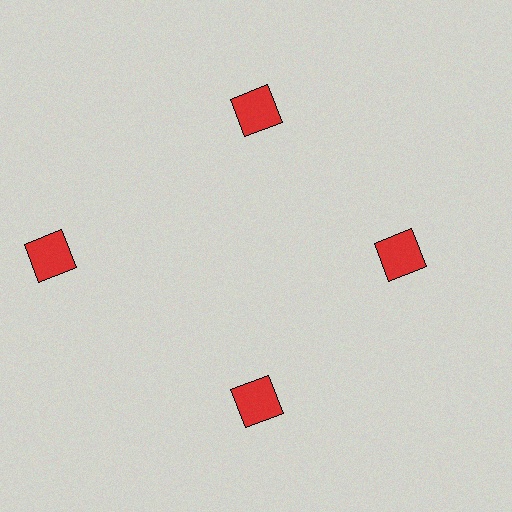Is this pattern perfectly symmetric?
No. The 4 red squares are arranged in a ring, but one element near the 9 o'clock position is pushed outward from the center, breaking the 4-fold rotational symmetry.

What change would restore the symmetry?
The symmetry would be restored by moving it inward, back onto the ring so that all 4 squares sit at equal angles and equal distance from the center.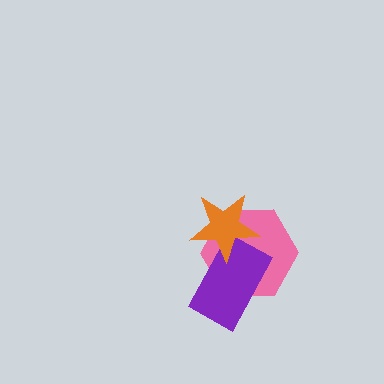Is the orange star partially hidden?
No, no other shape covers it.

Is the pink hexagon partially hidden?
Yes, it is partially covered by another shape.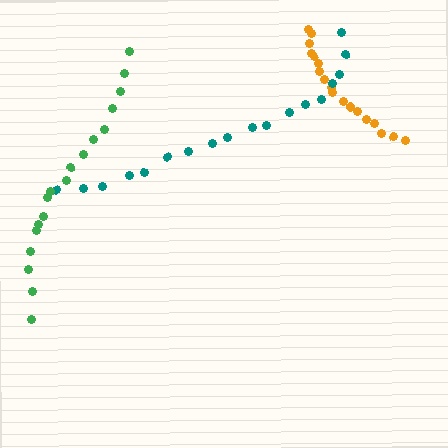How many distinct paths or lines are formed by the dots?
There are 3 distinct paths.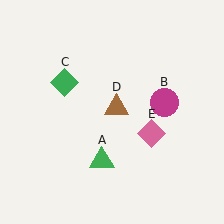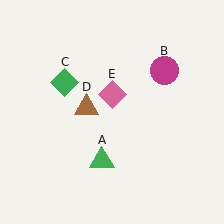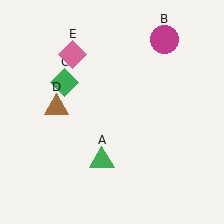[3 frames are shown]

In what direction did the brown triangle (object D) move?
The brown triangle (object D) moved left.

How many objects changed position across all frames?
3 objects changed position: magenta circle (object B), brown triangle (object D), pink diamond (object E).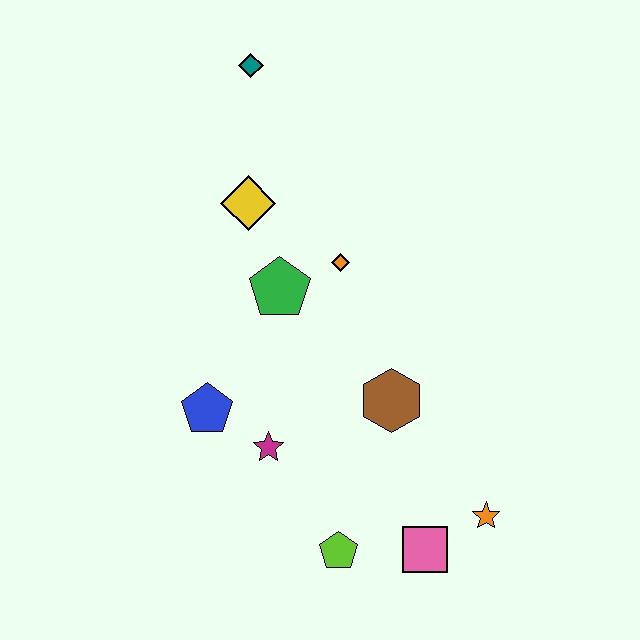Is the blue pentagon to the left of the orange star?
Yes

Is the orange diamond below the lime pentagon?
No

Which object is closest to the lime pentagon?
The pink square is closest to the lime pentagon.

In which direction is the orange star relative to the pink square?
The orange star is to the right of the pink square.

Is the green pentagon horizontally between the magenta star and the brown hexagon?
Yes